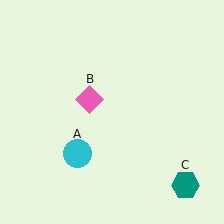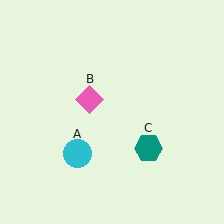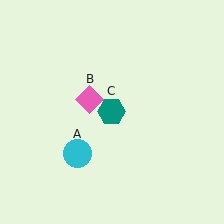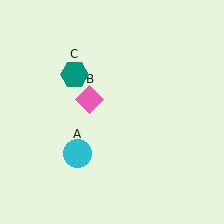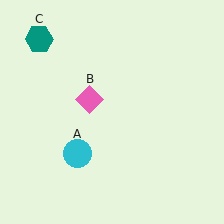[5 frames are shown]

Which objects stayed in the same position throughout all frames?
Cyan circle (object A) and pink diamond (object B) remained stationary.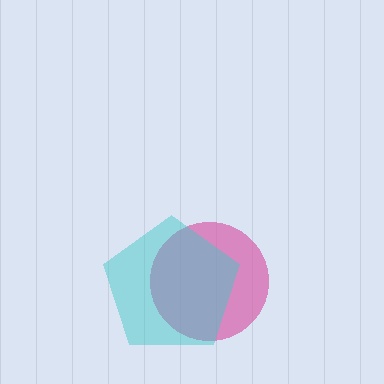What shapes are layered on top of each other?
The layered shapes are: a pink circle, a cyan pentagon.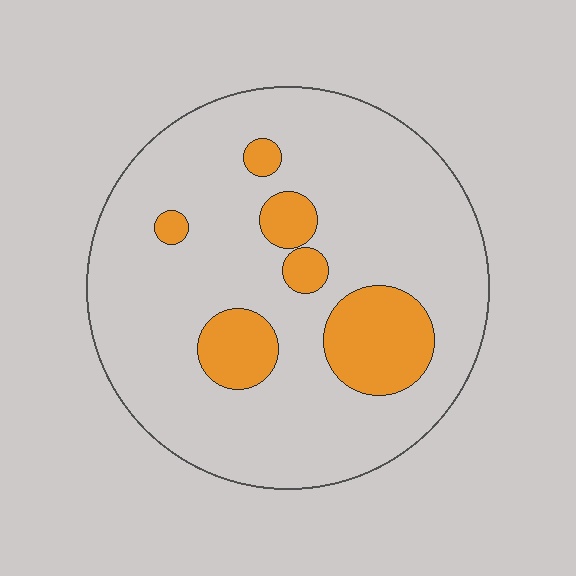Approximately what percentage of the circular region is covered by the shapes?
Approximately 15%.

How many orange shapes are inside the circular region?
6.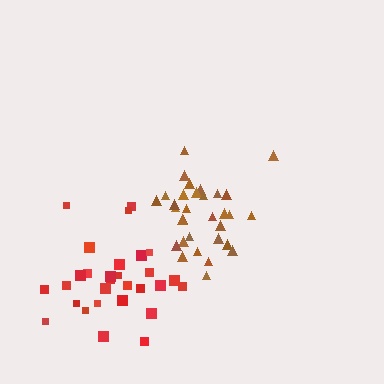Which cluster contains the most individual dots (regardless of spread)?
Brown (32).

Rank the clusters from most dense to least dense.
red, brown.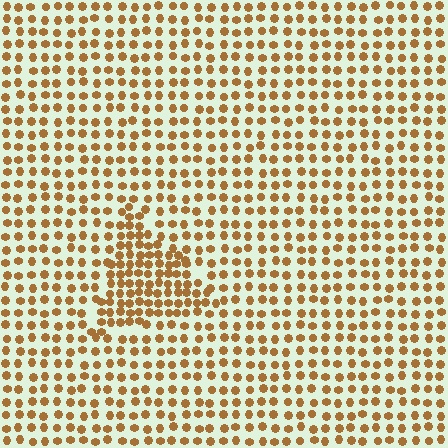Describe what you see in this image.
The image contains small brown elements arranged at two different densities. A triangle-shaped region is visible where the elements are more densely packed than the surrounding area.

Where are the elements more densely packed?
The elements are more densely packed inside the triangle boundary.